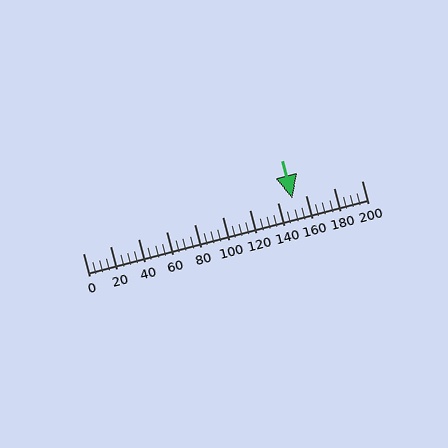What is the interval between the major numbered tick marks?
The major tick marks are spaced 20 units apart.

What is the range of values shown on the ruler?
The ruler shows values from 0 to 200.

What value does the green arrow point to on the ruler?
The green arrow points to approximately 150.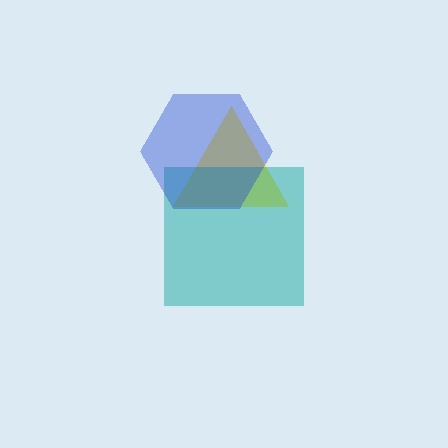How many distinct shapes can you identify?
There are 3 distinct shapes: a yellow triangle, a teal square, a blue hexagon.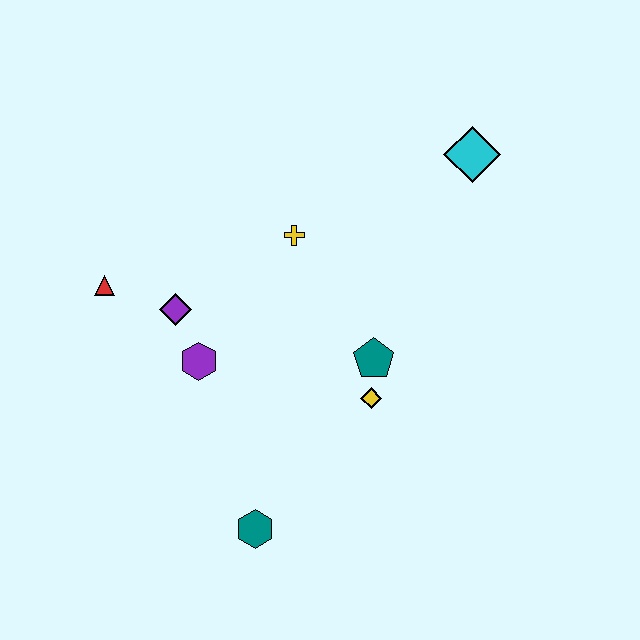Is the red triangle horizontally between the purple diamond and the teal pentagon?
No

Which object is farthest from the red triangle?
The cyan diamond is farthest from the red triangle.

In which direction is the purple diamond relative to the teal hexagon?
The purple diamond is above the teal hexagon.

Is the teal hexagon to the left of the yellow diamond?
Yes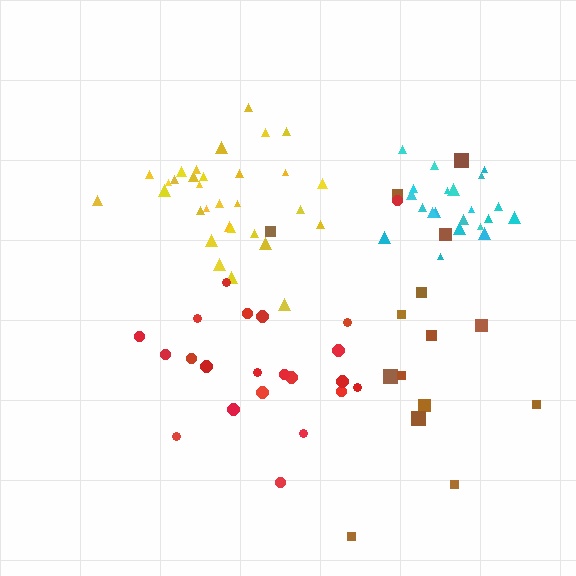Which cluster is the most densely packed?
Cyan.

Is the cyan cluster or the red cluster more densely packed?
Cyan.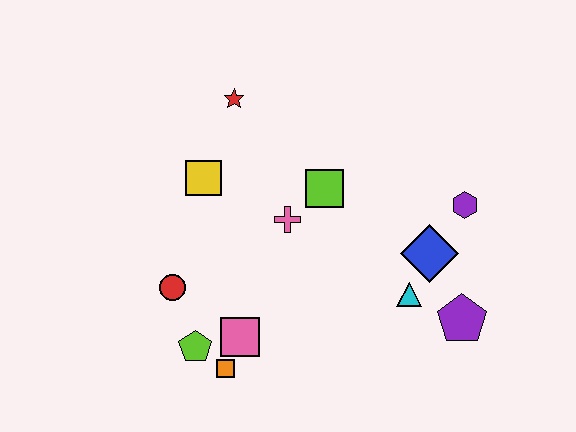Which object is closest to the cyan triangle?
The blue diamond is closest to the cyan triangle.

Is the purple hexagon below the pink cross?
No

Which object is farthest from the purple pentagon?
The red star is farthest from the purple pentagon.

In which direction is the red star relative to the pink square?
The red star is above the pink square.